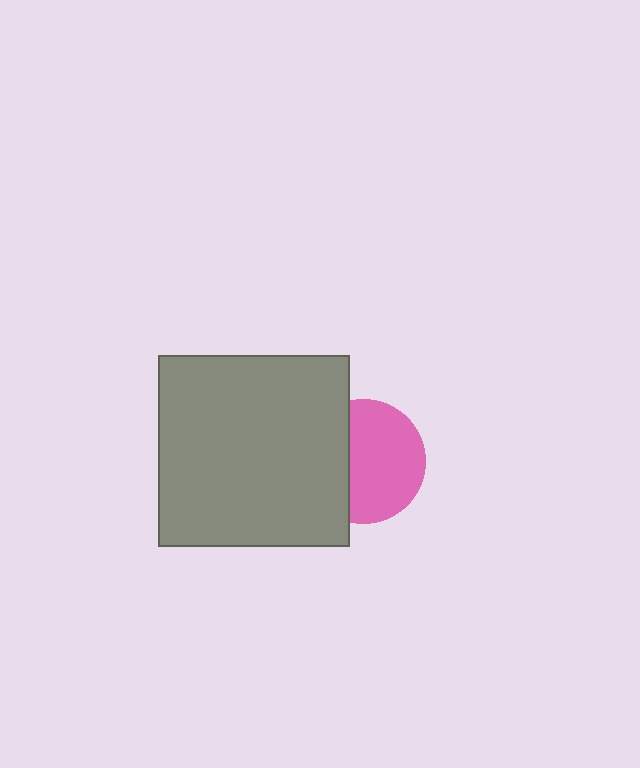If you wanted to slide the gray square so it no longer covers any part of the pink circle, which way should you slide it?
Slide it left — that is the most direct way to separate the two shapes.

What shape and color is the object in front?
The object in front is a gray square.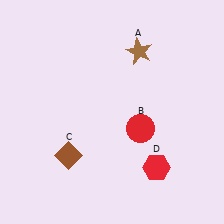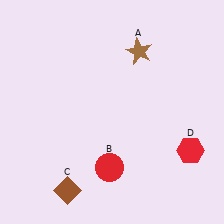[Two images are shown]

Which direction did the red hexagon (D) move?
The red hexagon (D) moved right.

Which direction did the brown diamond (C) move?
The brown diamond (C) moved down.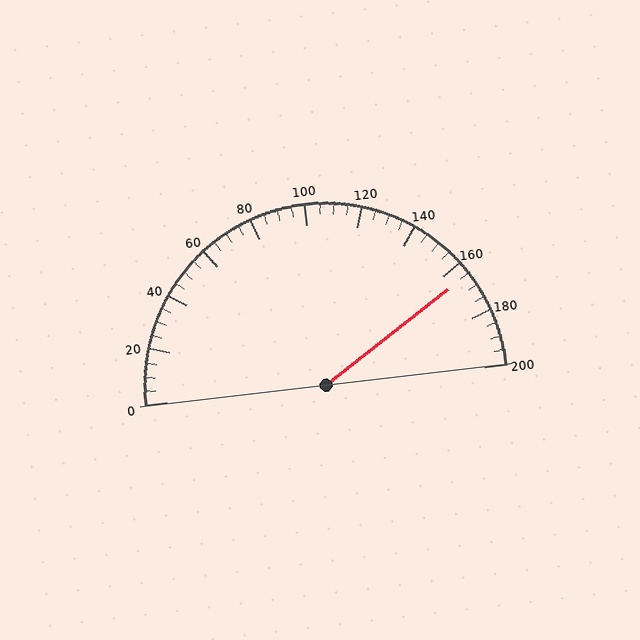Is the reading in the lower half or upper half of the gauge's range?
The reading is in the upper half of the range (0 to 200).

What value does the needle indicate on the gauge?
The needle indicates approximately 165.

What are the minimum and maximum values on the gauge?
The gauge ranges from 0 to 200.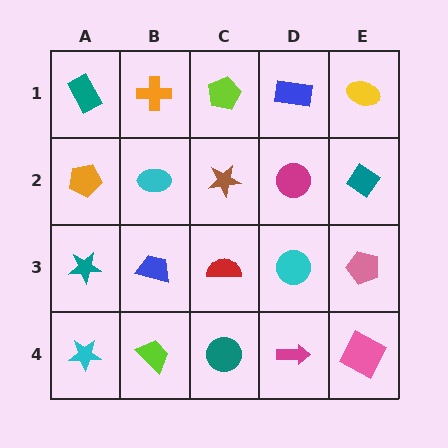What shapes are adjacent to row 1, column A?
An orange pentagon (row 2, column A), an orange cross (row 1, column B).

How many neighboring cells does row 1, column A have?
2.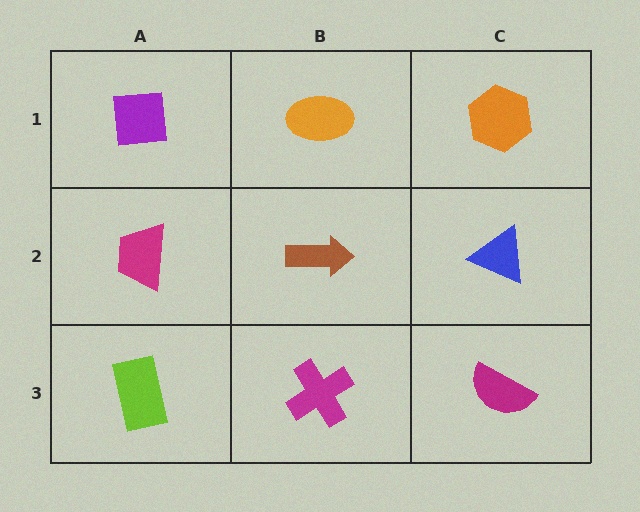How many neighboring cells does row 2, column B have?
4.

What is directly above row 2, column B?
An orange ellipse.